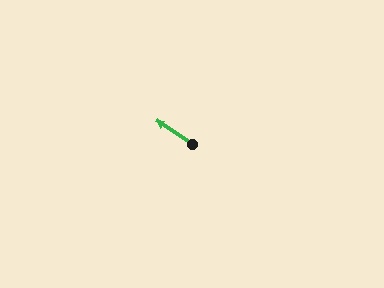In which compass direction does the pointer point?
Northwest.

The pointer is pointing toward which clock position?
Roughly 10 o'clock.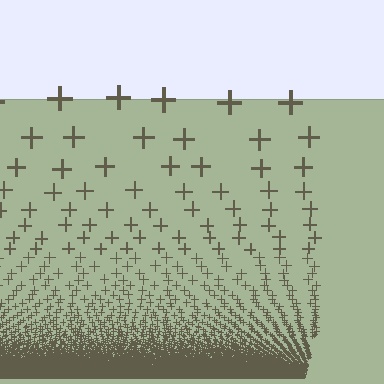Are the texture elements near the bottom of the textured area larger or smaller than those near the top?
Smaller. The gradient is inverted — elements near the bottom are smaller and denser.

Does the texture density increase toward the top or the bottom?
Density increases toward the bottom.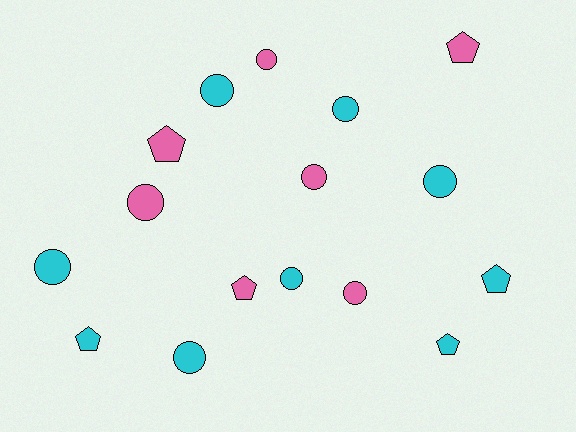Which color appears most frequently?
Cyan, with 9 objects.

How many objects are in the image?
There are 16 objects.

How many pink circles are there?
There are 4 pink circles.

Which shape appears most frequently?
Circle, with 10 objects.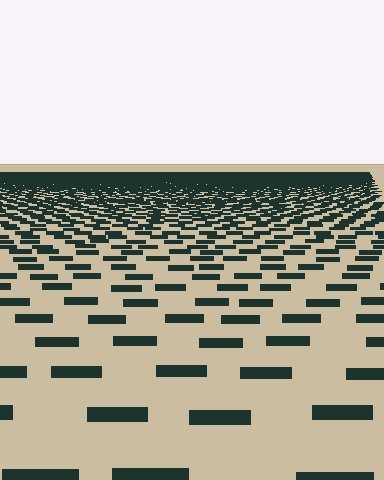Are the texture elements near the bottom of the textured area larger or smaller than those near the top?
Larger. Near the bottom, elements are closer to the viewer and appear at a bigger on-screen size.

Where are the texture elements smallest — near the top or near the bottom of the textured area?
Near the top.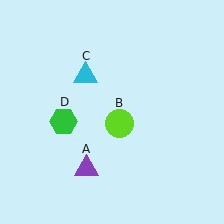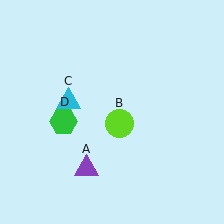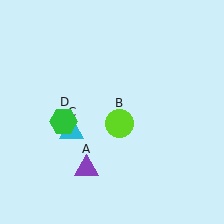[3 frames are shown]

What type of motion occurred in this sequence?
The cyan triangle (object C) rotated counterclockwise around the center of the scene.